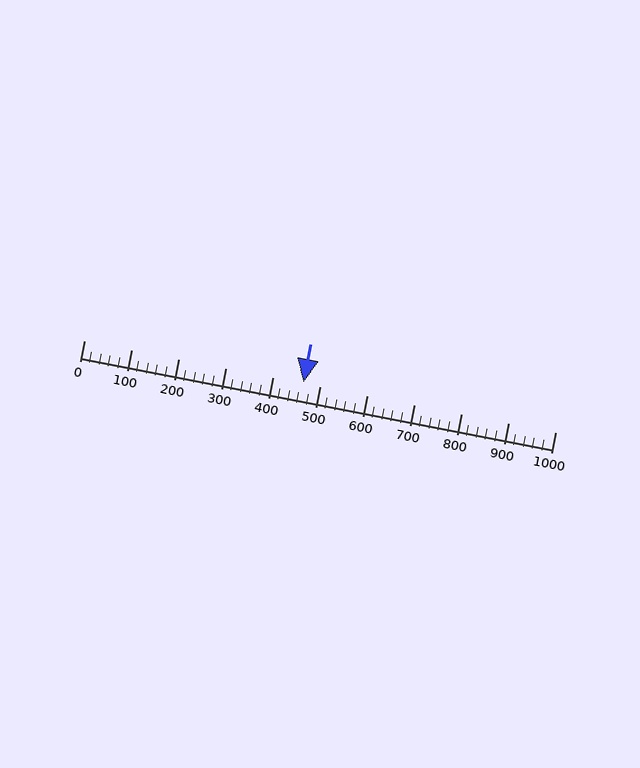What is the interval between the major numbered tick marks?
The major tick marks are spaced 100 units apart.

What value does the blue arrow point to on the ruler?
The blue arrow points to approximately 465.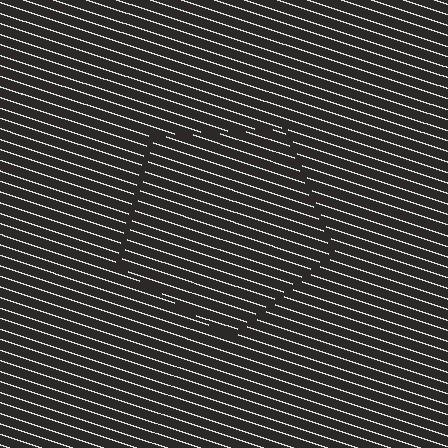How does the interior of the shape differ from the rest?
The interior of the shape contains the same grating, shifted by half a period — the contour is defined by the phase discontinuity where line-ends from the inner and outer gratings abut.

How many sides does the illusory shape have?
5 sides — the line-ends trace a pentagon.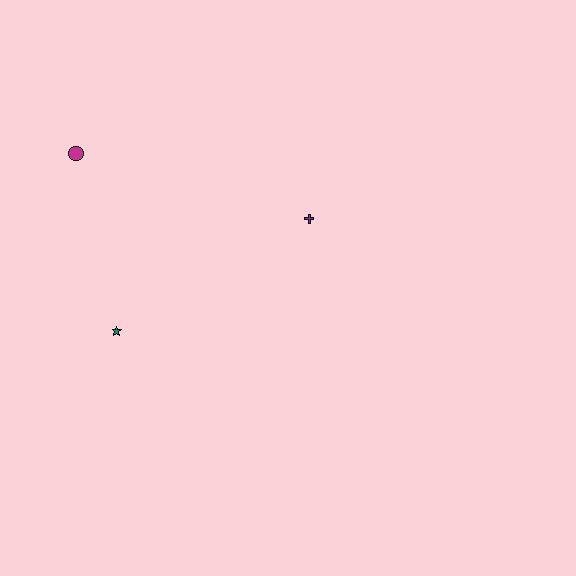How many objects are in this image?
There are 3 objects.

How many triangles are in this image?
There are no triangles.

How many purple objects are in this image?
There is 1 purple object.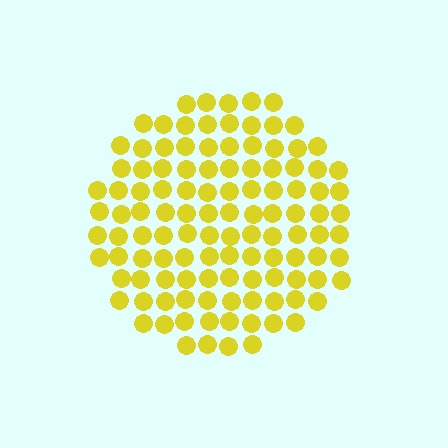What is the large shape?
The large shape is a circle.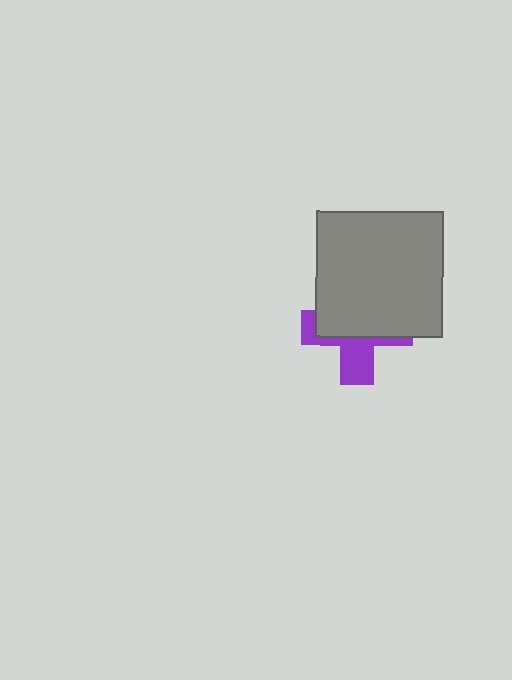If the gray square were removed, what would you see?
You would see the complete purple cross.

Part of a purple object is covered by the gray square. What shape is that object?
It is a cross.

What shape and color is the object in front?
The object in front is a gray square.